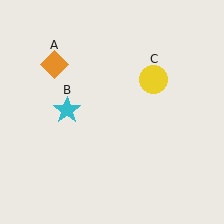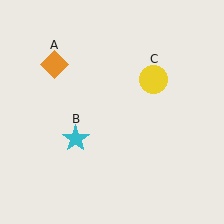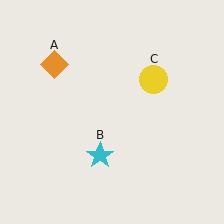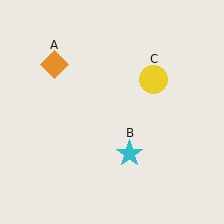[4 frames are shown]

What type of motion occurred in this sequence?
The cyan star (object B) rotated counterclockwise around the center of the scene.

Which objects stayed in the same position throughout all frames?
Orange diamond (object A) and yellow circle (object C) remained stationary.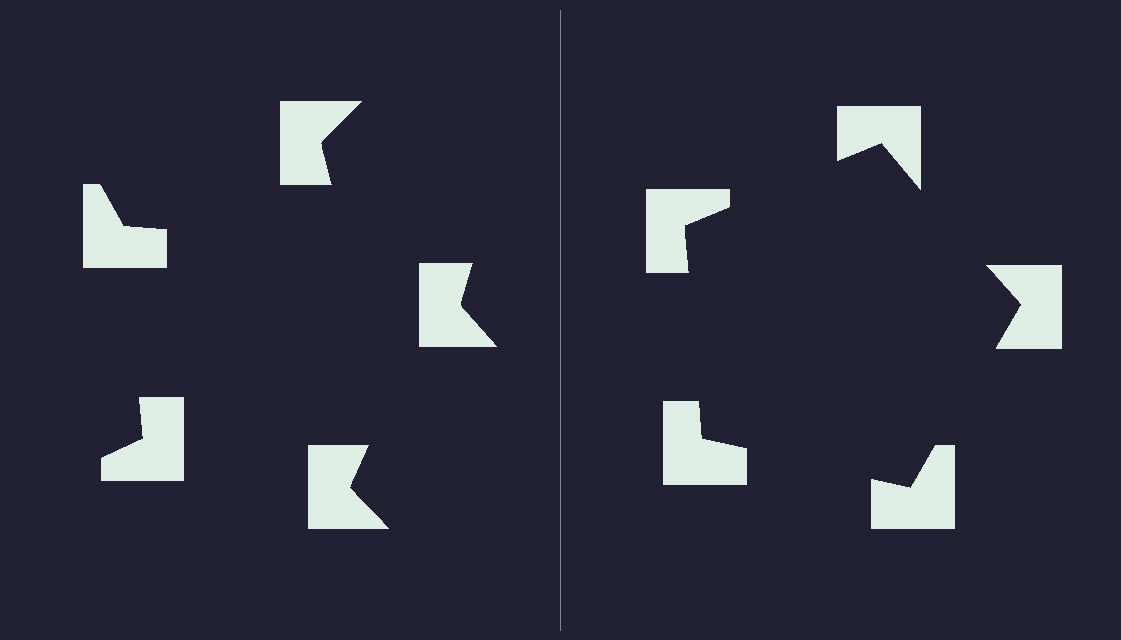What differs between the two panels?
The notched squares are positioned identically on both sides; only the wedge orientations differ. On the right they align to a pentagon; on the left they are misaligned.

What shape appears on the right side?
An illusory pentagon.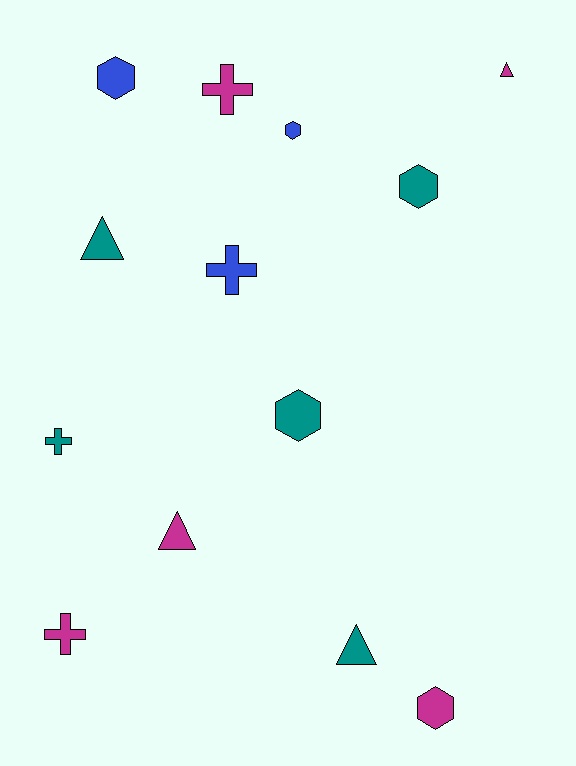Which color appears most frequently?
Teal, with 5 objects.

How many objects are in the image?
There are 13 objects.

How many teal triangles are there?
There are 2 teal triangles.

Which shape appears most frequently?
Hexagon, with 5 objects.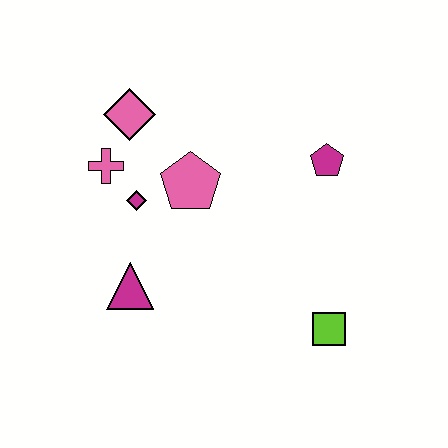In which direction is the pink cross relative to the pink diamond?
The pink cross is below the pink diamond.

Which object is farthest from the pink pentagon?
The lime square is farthest from the pink pentagon.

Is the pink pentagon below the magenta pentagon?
Yes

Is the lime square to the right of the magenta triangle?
Yes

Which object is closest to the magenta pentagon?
The pink pentagon is closest to the magenta pentagon.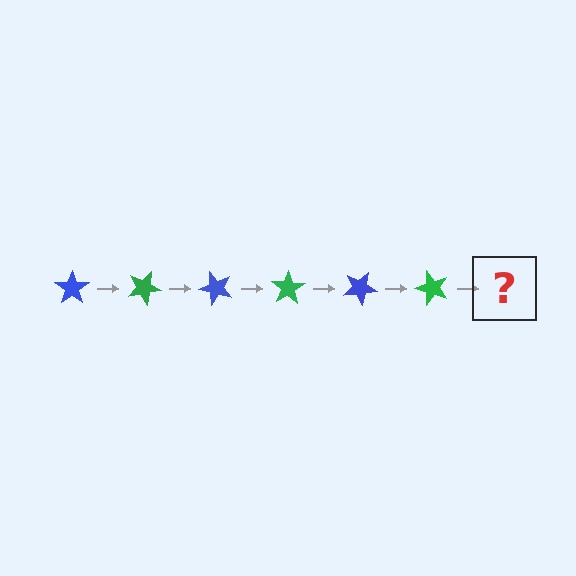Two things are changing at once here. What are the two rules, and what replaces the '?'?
The two rules are that it rotates 25 degrees each step and the color cycles through blue and green. The '?' should be a blue star, rotated 150 degrees from the start.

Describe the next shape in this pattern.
It should be a blue star, rotated 150 degrees from the start.